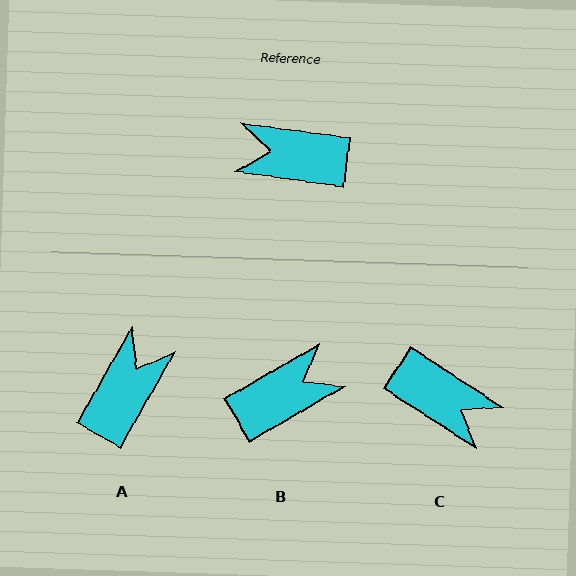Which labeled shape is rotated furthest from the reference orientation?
C, about 155 degrees away.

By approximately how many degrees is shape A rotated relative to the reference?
Approximately 112 degrees clockwise.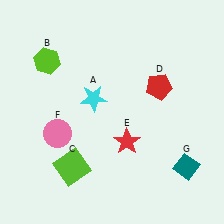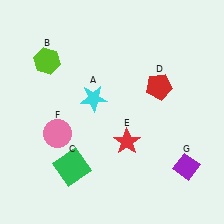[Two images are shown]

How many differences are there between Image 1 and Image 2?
There are 2 differences between the two images.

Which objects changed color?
C changed from lime to green. G changed from teal to purple.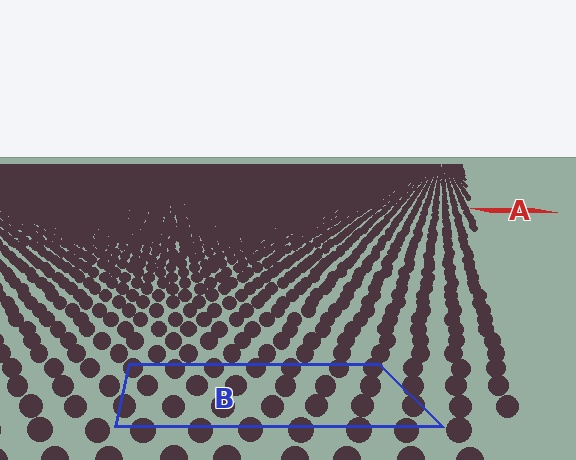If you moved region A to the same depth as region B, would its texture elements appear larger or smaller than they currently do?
They would appear larger. At a closer depth, the same texture elements are projected at a bigger on-screen size.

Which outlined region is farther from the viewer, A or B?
Region A is farther from the viewer — the texture elements inside it appear smaller and more densely packed.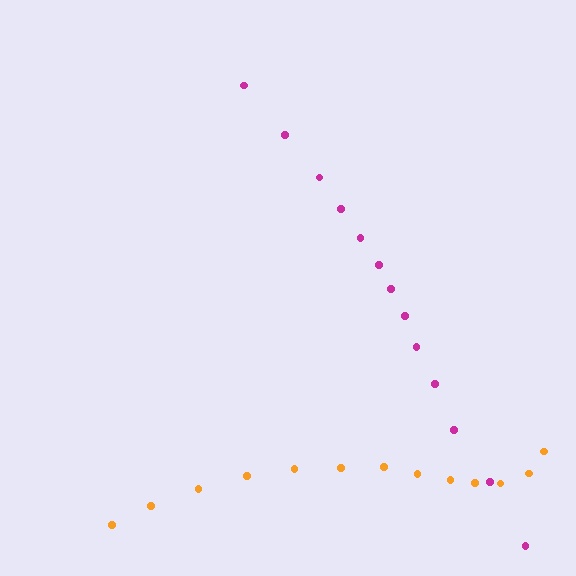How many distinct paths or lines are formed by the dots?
There are 2 distinct paths.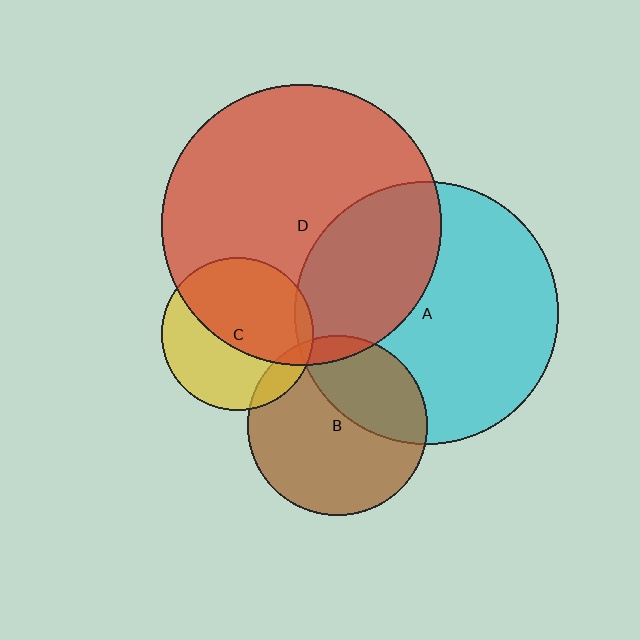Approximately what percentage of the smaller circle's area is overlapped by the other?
Approximately 35%.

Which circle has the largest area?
Circle D (red).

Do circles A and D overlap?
Yes.